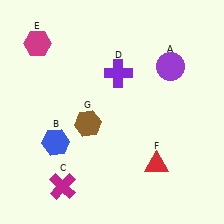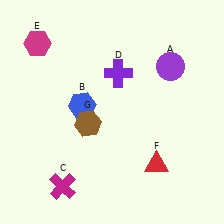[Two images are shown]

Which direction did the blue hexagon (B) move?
The blue hexagon (B) moved up.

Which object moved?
The blue hexagon (B) moved up.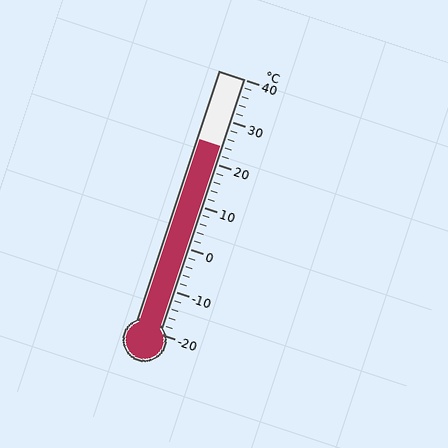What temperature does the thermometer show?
The thermometer shows approximately 24°C.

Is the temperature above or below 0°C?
The temperature is above 0°C.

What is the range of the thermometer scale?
The thermometer scale ranges from -20°C to 40°C.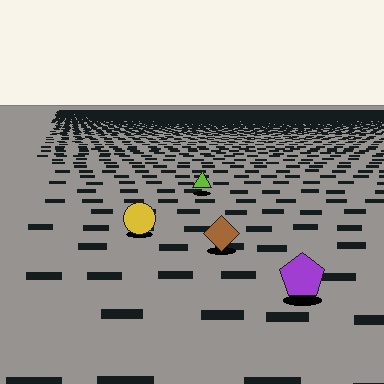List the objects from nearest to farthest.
From nearest to farthest: the purple pentagon, the brown diamond, the yellow circle, the lime triangle.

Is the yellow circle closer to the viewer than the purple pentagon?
No. The purple pentagon is closer — you can tell from the texture gradient: the ground texture is coarser near it.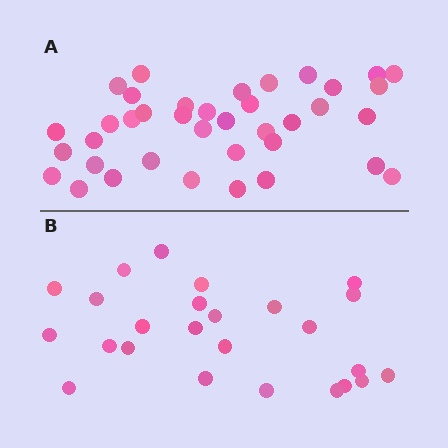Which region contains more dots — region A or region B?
Region A (the top region) has more dots.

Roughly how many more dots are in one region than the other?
Region A has approximately 15 more dots than region B.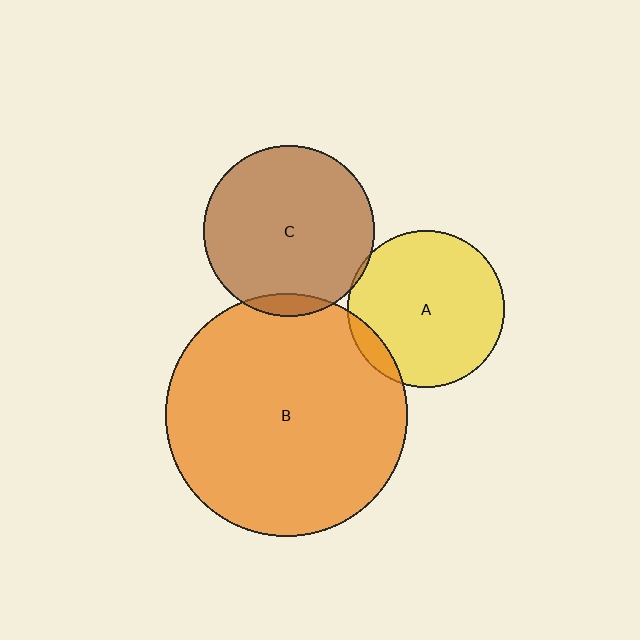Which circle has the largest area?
Circle B (orange).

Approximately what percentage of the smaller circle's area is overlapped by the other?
Approximately 5%.